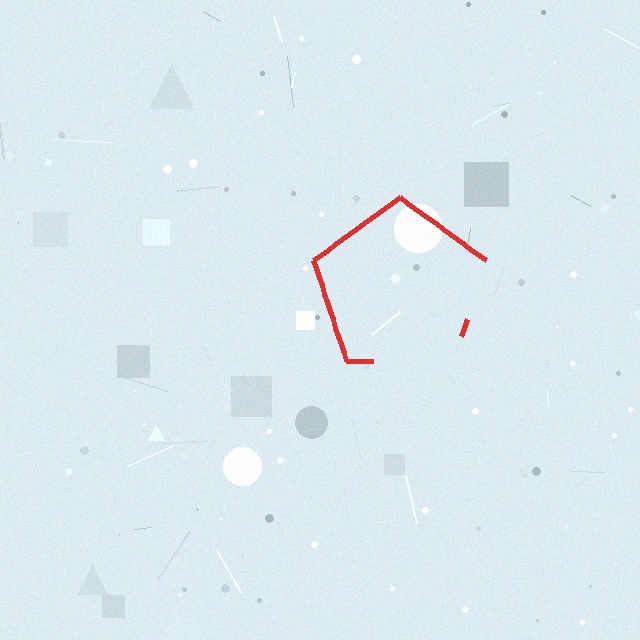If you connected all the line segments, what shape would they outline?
They would outline a pentagon.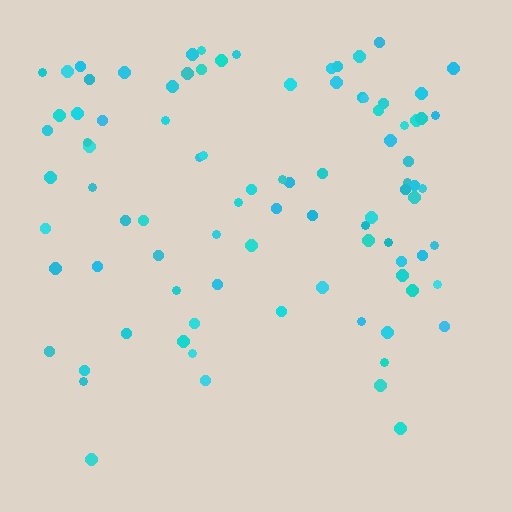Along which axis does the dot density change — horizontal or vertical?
Vertical.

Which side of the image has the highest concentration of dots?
The top.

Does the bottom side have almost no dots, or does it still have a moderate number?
Still a moderate number, just noticeably fewer than the top.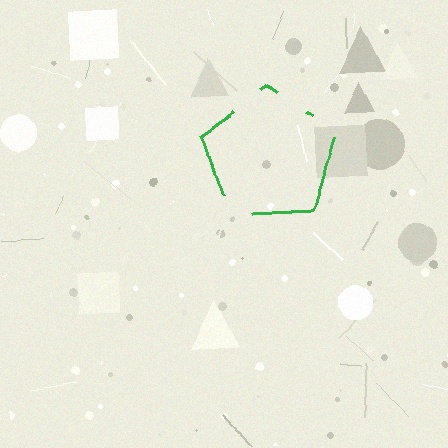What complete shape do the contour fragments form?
The contour fragments form a pentagon.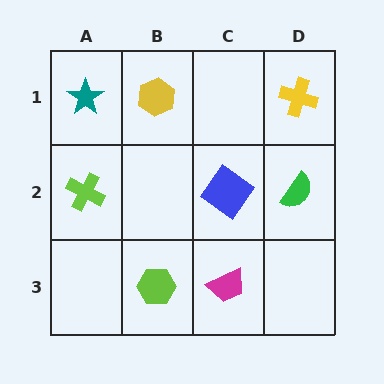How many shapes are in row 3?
2 shapes.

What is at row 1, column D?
A yellow cross.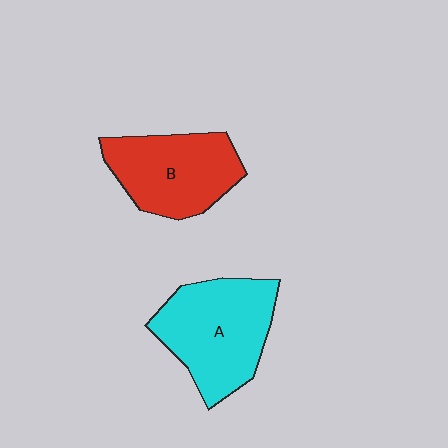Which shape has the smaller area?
Shape B (red).